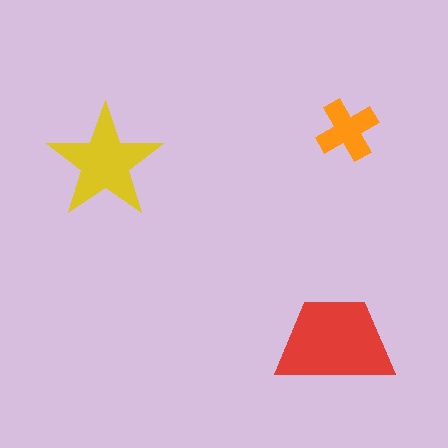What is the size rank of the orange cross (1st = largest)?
3rd.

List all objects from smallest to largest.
The orange cross, the yellow star, the red trapezoid.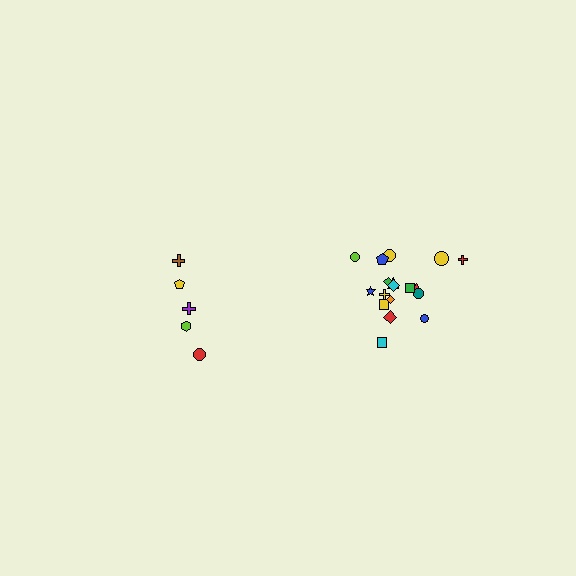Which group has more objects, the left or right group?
The right group.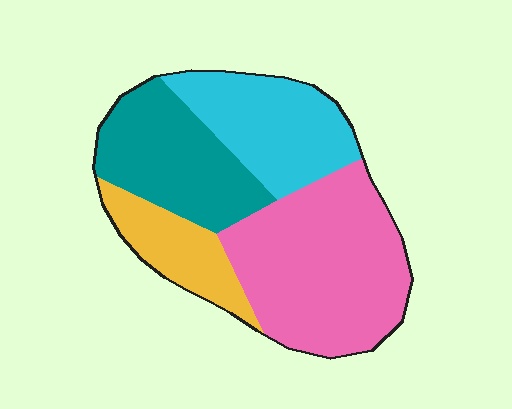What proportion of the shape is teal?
Teal takes up about one quarter (1/4) of the shape.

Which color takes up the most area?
Pink, at roughly 40%.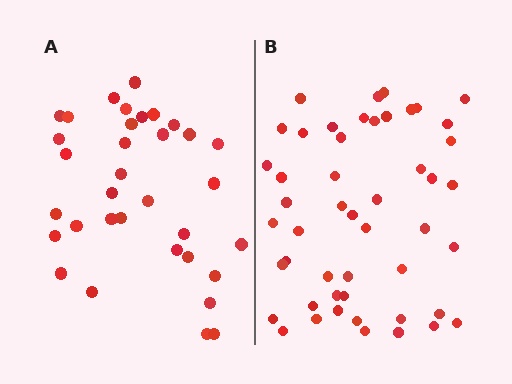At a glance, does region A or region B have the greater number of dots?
Region B (the right region) has more dots.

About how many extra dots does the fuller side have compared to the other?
Region B has approximately 15 more dots than region A.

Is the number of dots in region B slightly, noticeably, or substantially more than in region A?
Region B has noticeably more, but not dramatically so. The ratio is roughly 1.4 to 1.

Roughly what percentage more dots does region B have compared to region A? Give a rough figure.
About 45% more.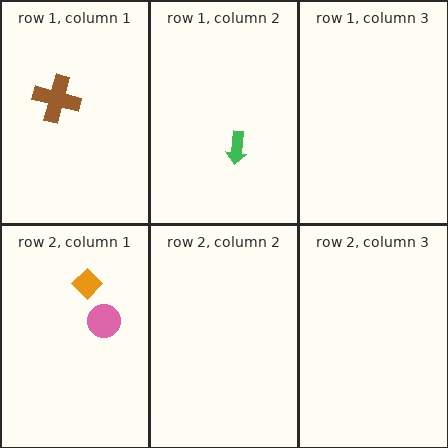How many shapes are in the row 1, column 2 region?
1.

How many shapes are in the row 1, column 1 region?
1.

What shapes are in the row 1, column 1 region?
The brown cross.